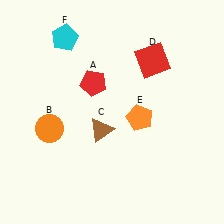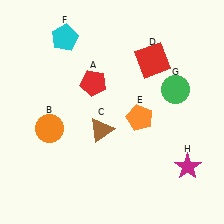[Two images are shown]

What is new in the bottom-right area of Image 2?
A magenta star (H) was added in the bottom-right area of Image 2.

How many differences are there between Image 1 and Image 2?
There are 2 differences between the two images.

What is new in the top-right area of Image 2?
A green circle (G) was added in the top-right area of Image 2.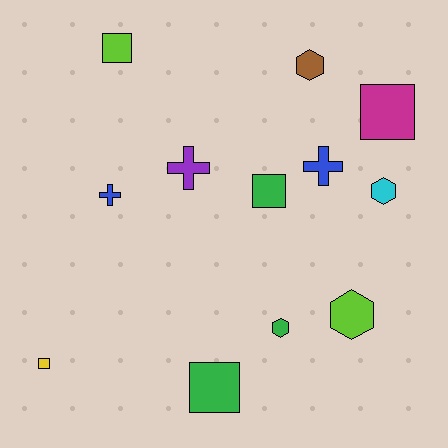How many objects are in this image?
There are 12 objects.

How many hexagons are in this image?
There are 4 hexagons.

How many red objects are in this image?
There are no red objects.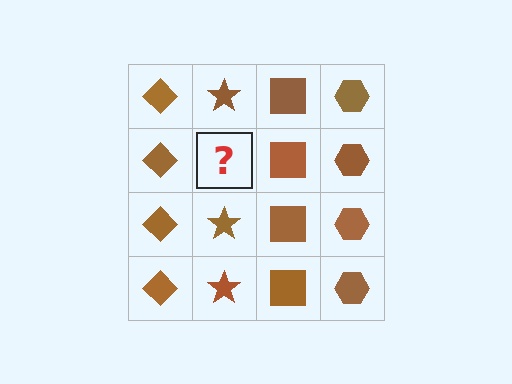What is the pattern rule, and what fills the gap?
The rule is that each column has a consistent shape. The gap should be filled with a brown star.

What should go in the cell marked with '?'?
The missing cell should contain a brown star.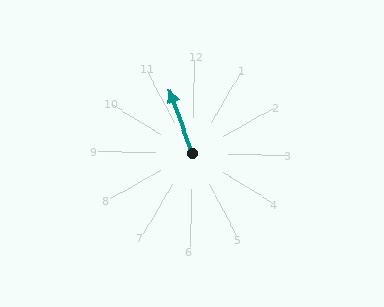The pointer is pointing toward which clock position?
Roughly 11 o'clock.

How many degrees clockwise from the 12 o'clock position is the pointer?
Approximately 339 degrees.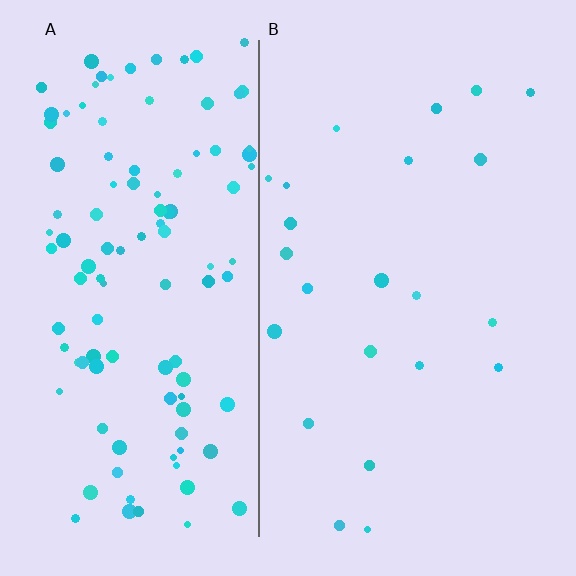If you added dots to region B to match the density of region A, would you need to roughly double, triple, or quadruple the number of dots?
Approximately quadruple.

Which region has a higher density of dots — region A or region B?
A (the left).